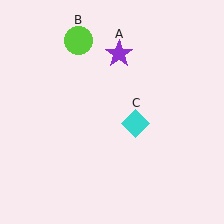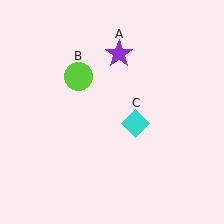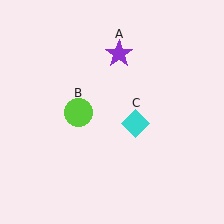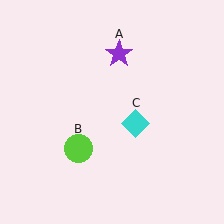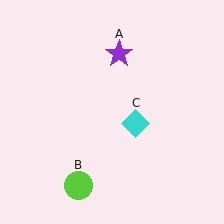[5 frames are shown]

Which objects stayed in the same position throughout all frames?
Purple star (object A) and cyan diamond (object C) remained stationary.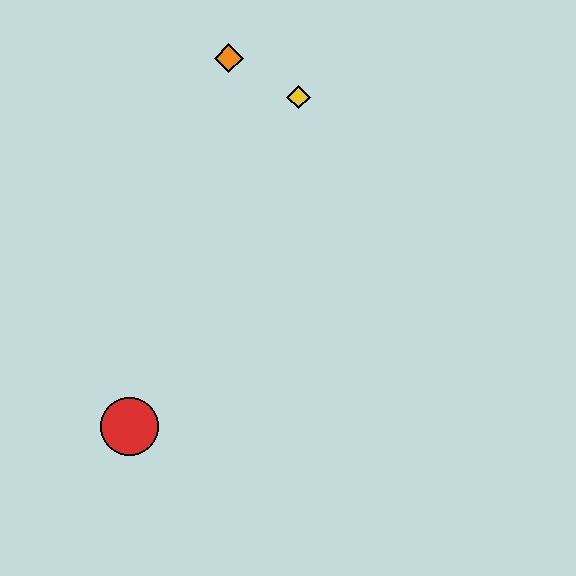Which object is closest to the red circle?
The yellow diamond is closest to the red circle.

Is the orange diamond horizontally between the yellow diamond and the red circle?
Yes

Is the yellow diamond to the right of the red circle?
Yes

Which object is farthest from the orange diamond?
The red circle is farthest from the orange diamond.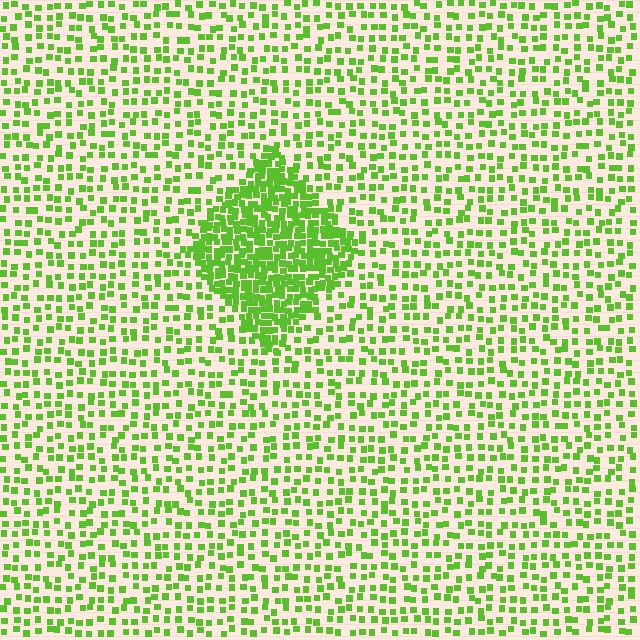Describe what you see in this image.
The image contains small lime elements arranged at two different densities. A diamond-shaped region is visible where the elements are more densely packed than the surrounding area.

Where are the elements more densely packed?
The elements are more densely packed inside the diamond boundary.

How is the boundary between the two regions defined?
The boundary is defined by a change in element density (approximately 2.6x ratio). All elements are the same color, size, and shape.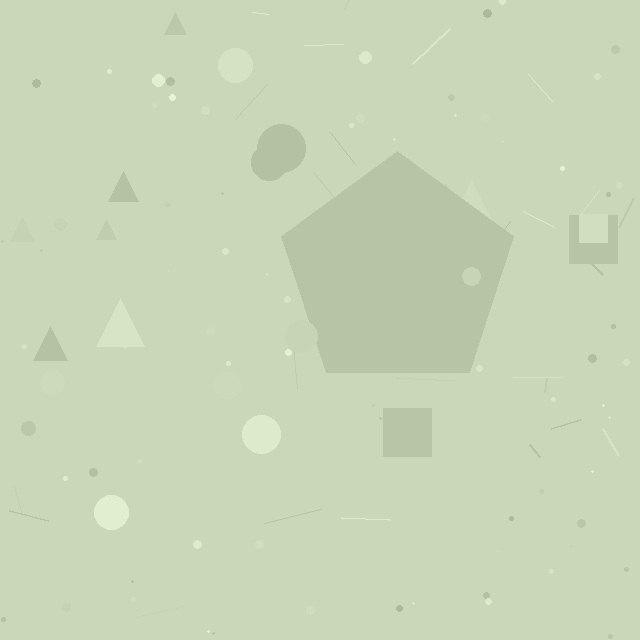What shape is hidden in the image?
A pentagon is hidden in the image.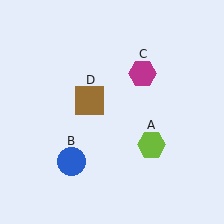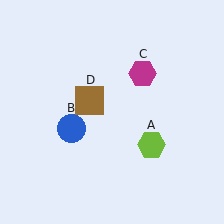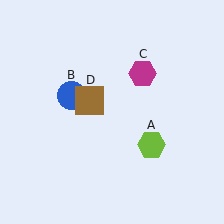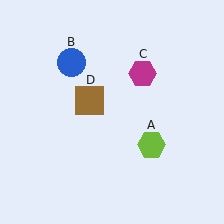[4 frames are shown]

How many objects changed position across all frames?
1 object changed position: blue circle (object B).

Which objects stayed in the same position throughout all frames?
Lime hexagon (object A) and magenta hexagon (object C) and brown square (object D) remained stationary.